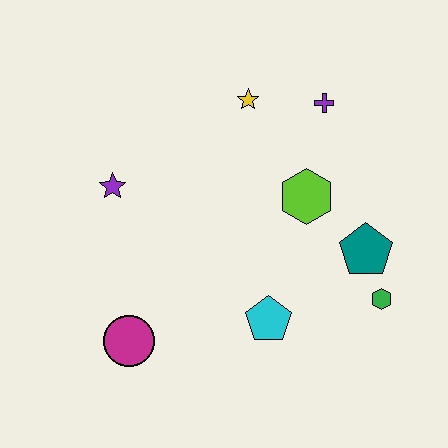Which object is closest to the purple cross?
The yellow star is closest to the purple cross.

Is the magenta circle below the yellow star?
Yes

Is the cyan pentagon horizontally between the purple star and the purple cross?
Yes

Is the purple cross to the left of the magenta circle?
No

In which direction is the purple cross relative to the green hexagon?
The purple cross is above the green hexagon.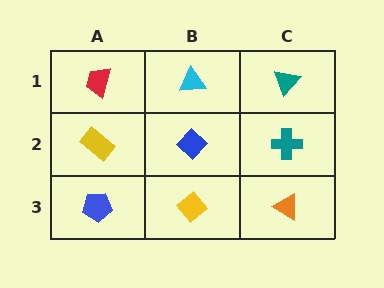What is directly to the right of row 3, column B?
An orange triangle.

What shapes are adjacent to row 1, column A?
A yellow rectangle (row 2, column A), a cyan triangle (row 1, column B).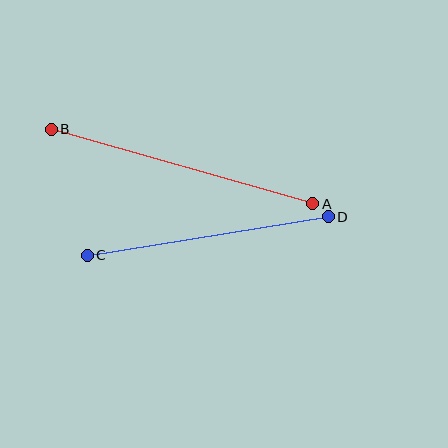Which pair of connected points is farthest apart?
Points A and B are farthest apart.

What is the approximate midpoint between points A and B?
The midpoint is at approximately (182, 166) pixels.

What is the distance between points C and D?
The distance is approximately 244 pixels.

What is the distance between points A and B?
The distance is approximately 272 pixels.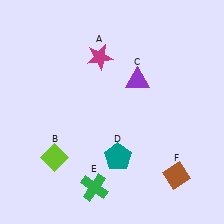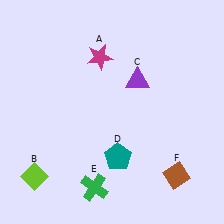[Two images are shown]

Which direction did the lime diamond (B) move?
The lime diamond (B) moved left.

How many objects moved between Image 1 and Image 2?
1 object moved between the two images.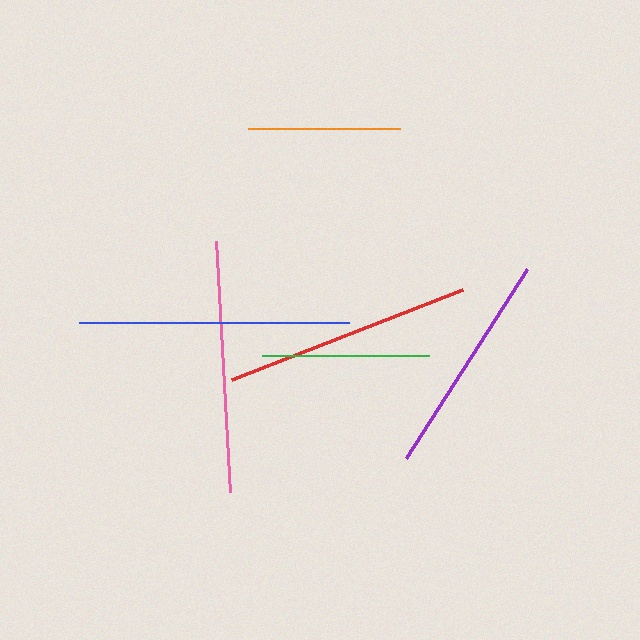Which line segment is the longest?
The blue line is the longest at approximately 270 pixels.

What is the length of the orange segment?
The orange segment is approximately 153 pixels long.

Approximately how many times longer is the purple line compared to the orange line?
The purple line is approximately 1.5 times the length of the orange line.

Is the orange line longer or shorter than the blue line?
The blue line is longer than the orange line.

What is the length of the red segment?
The red segment is approximately 248 pixels long.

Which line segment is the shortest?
The orange line is the shortest at approximately 153 pixels.